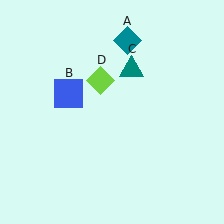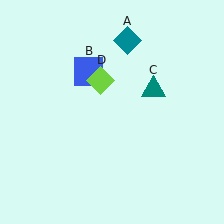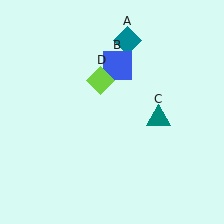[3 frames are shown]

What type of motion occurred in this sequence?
The blue square (object B), teal triangle (object C) rotated clockwise around the center of the scene.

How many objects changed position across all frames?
2 objects changed position: blue square (object B), teal triangle (object C).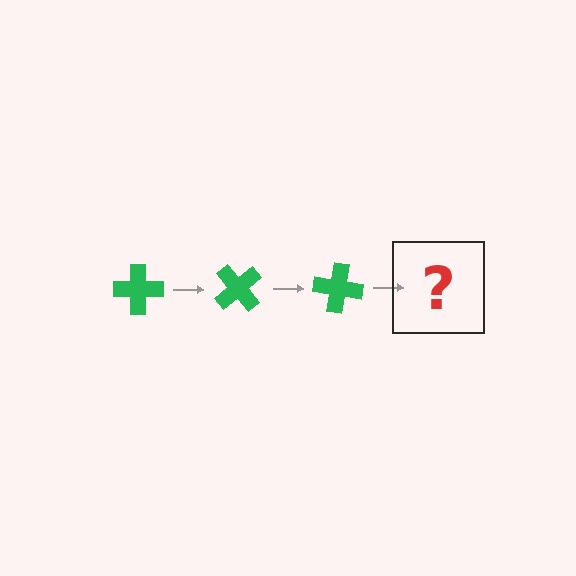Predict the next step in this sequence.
The next step is a green cross rotated 150 degrees.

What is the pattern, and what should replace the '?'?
The pattern is that the cross rotates 50 degrees each step. The '?' should be a green cross rotated 150 degrees.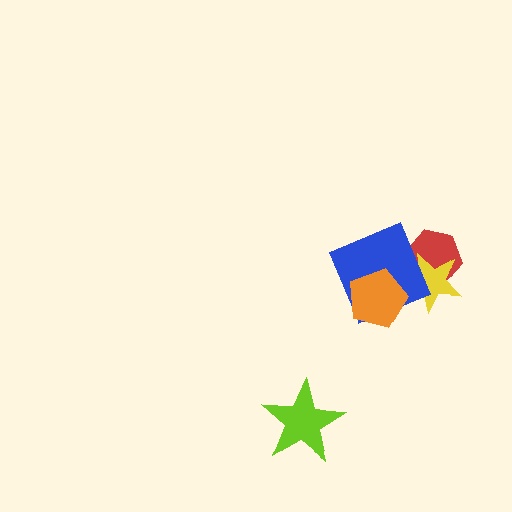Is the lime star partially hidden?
No, no other shape covers it.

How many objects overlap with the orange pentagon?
1 object overlaps with the orange pentagon.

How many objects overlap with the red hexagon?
2 objects overlap with the red hexagon.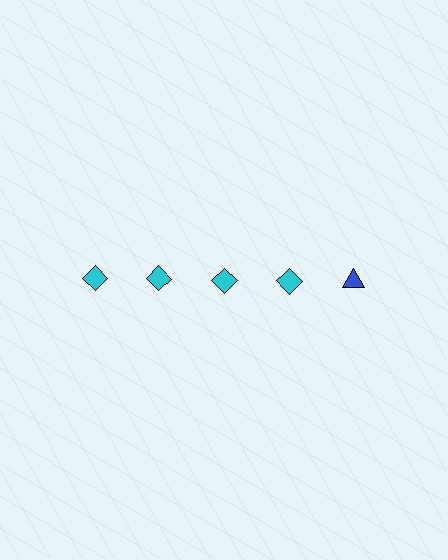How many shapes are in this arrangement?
There are 5 shapes arranged in a grid pattern.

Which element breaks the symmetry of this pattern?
The blue triangle in the top row, rightmost column breaks the symmetry. All other shapes are cyan diamonds.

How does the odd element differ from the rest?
It differs in both color (blue instead of cyan) and shape (triangle instead of diamond).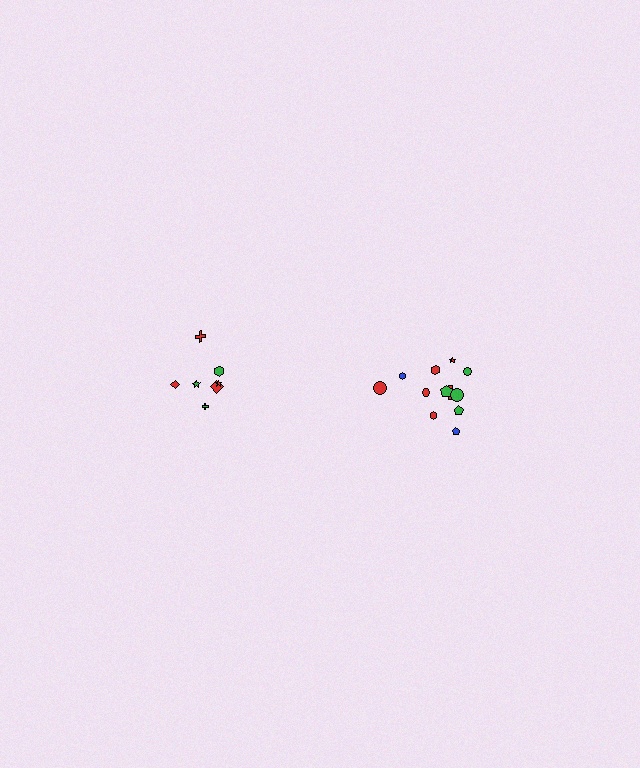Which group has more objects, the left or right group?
The right group.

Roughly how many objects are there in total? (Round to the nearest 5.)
Roughly 20 objects in total.